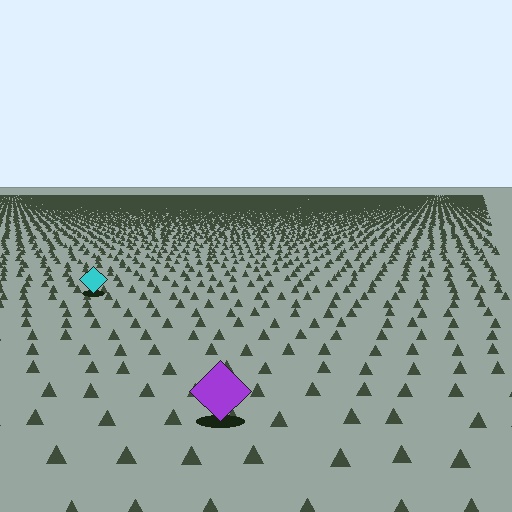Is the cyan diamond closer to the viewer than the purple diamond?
No. The purple diamond is closer — you can tell from the texture gradient: the ground texture is coarser near it.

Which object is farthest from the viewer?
The cyan diamond is farthest from the viewer. It appears smaller and the ground texture around it is denser.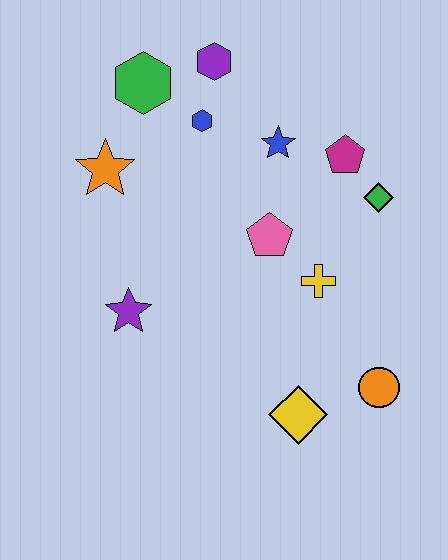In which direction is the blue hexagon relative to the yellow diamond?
The blue hexagon is above the yellow diamond.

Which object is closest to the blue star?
The magenta pentagon is closest to the blue star.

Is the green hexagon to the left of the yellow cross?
Yes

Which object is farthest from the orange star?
The orange circle is farthest from the orange star.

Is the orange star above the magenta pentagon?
No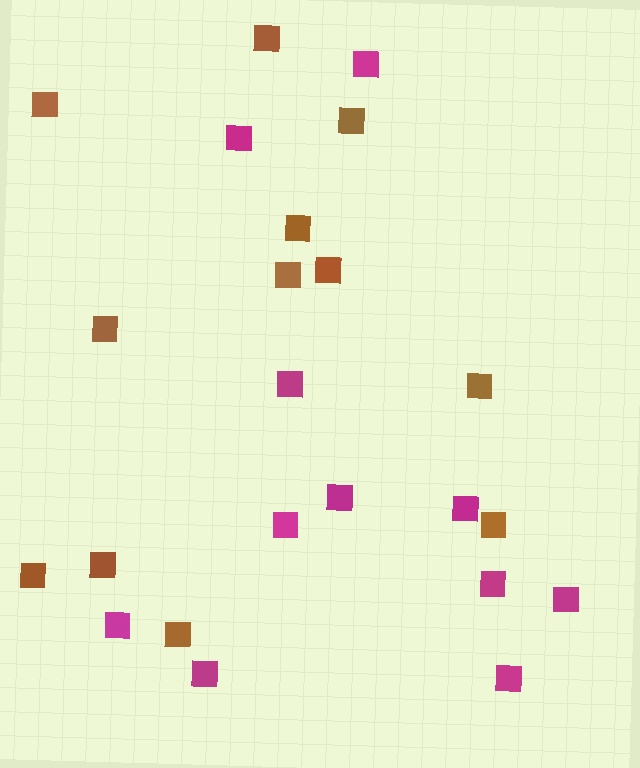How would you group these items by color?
There are 2 groups: one group of brown squares (12) and one group of magenta squares (11).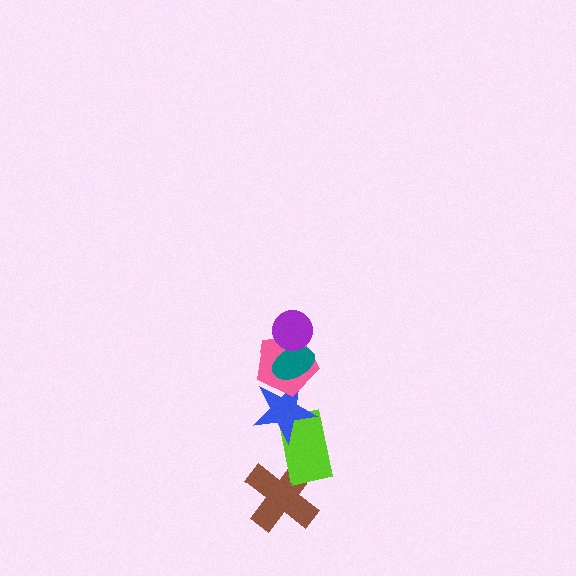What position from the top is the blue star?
The blue star is 4th from the top.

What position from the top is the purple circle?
The purple circle is 1st from the top.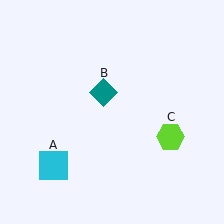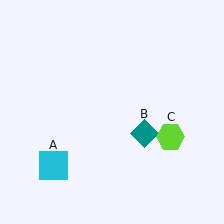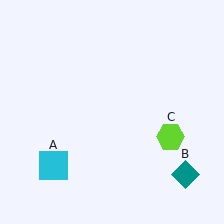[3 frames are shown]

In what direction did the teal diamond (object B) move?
The teal diamond (object B) moved down and to the right.